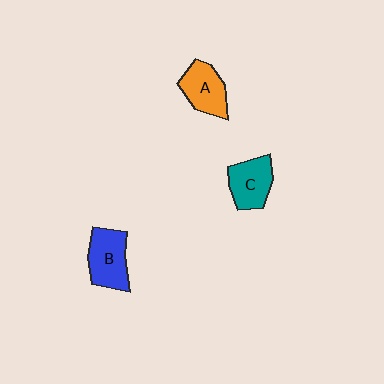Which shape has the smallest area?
Shape C (teal).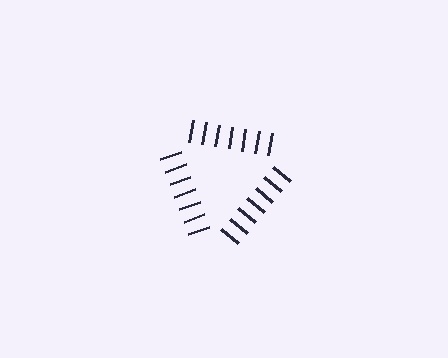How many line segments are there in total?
21 — 7 along each of the 3 edges.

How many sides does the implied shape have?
3 sides — the line-ends trace a triangle.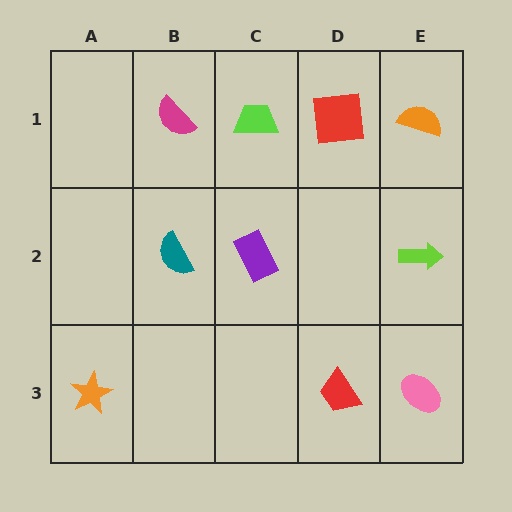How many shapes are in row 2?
3 shapes.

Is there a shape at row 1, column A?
No, that cell is empty.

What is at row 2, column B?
A teal semicircle.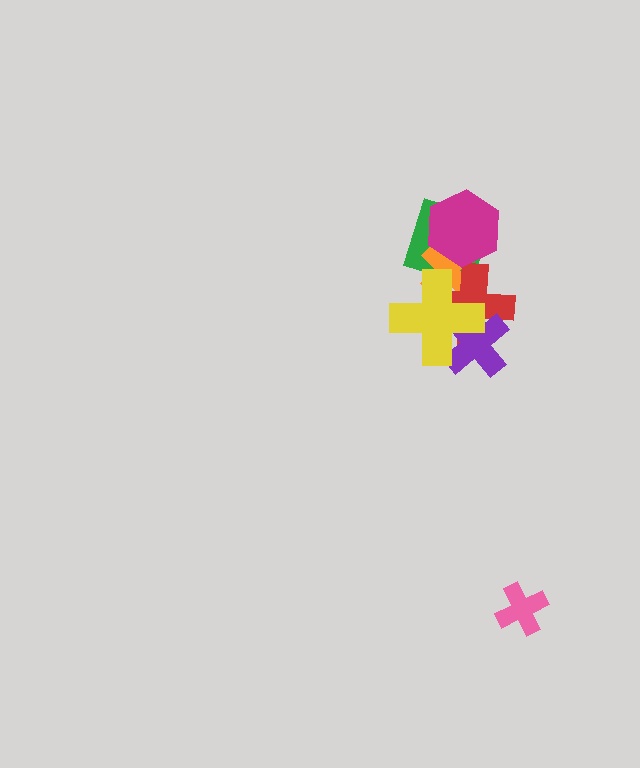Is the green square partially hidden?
Yes, it is partially covered by another shape.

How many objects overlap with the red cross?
4 objects overlap with the red cross.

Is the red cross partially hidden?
Yes, it is partially covered by another shape.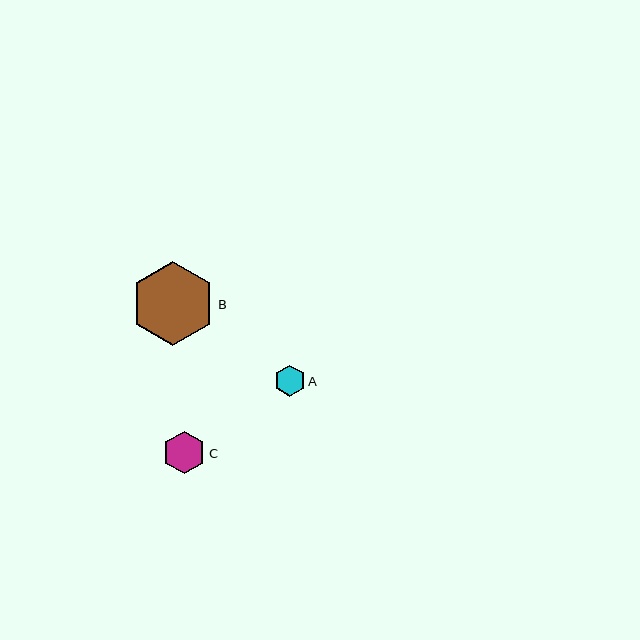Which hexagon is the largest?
Hexagon B is the largest with a size of approximately 84 pixels.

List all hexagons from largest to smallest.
From largest to smallest: B, C, A.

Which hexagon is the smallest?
Hexagon A is the smallest with a size of approximately 31 pixels.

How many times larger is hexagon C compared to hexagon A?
Hexagon C is approximately 1.4 times the size of hexagon A.